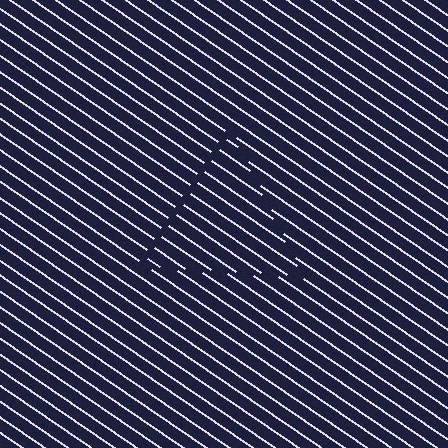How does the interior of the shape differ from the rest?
The interior of the shape contains the same grating, shifted by half a period — the contour is defined by the phase discontinuity where line-ends from the inner and outer gratings abut.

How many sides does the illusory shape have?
3 sides — the line-ends trace a triangle.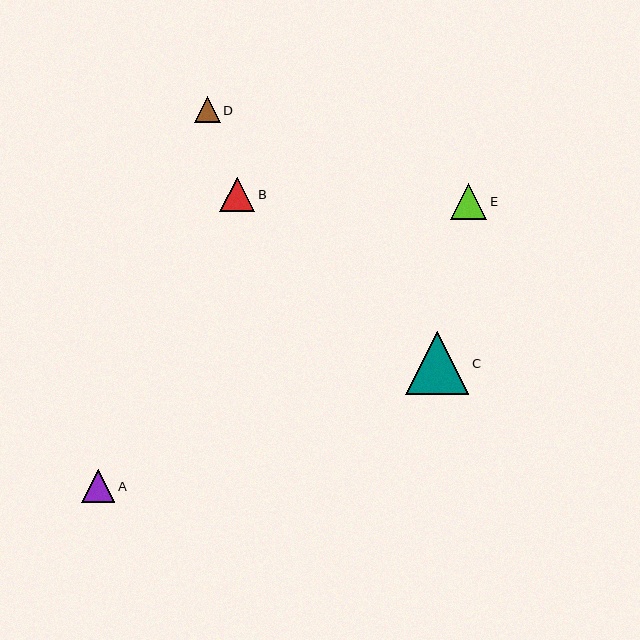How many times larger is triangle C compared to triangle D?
Triangle C is approximately 2.5 times the size of triangle D.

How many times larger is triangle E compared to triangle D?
Triangle E is approximately 1.4 times the size of triangle D.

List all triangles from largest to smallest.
From largest to smallest: C, E, B, A, D.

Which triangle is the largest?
Triangle C is the largest with a size of approximately 63 pixels.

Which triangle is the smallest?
Triangle D is the smallest with a size of approximately 25 pixels.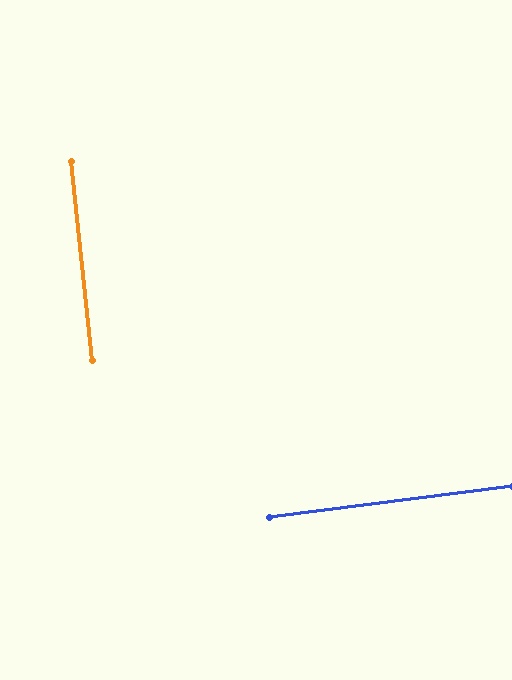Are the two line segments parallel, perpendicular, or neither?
Perpendicular — they meet at approximately 89°.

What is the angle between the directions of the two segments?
Approximately 89 degrees.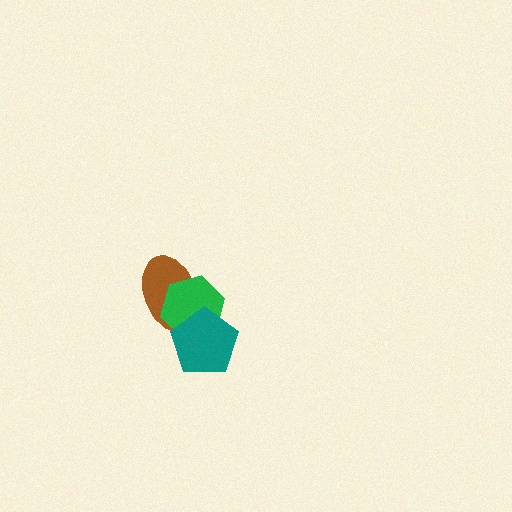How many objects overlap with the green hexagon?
2 objects overlap with the green hexagon.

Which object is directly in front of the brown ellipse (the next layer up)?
The green hexagon is directly in front of the brown ellipse.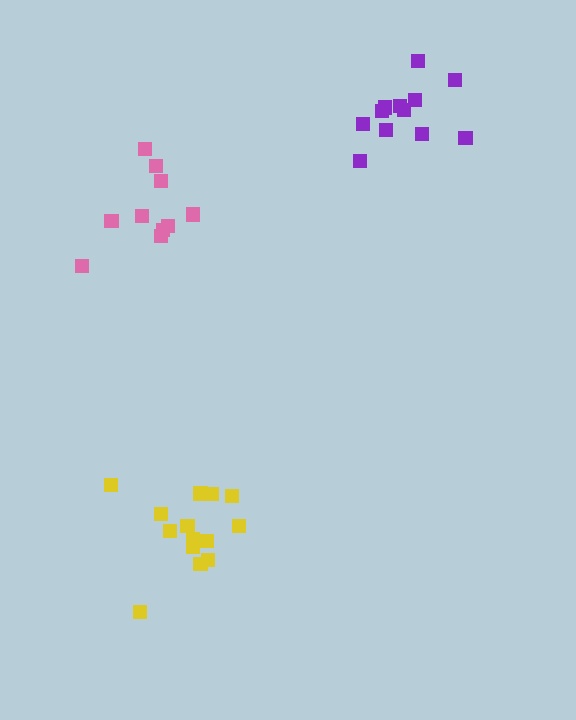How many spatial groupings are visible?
There are 3 spatial groupings.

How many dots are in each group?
Group 1: 14 dots, Group 2: 10 dots, Group 3: 12 dots (36 total).